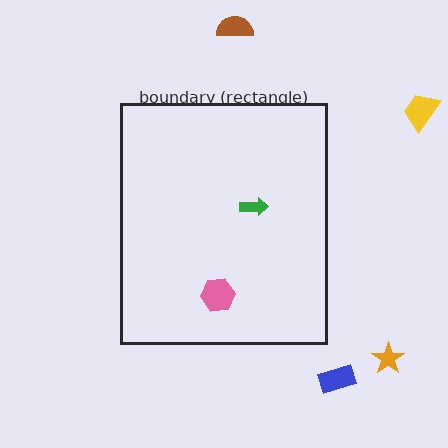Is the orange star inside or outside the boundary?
Outside.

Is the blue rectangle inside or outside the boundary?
Outside.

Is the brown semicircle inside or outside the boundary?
Outside.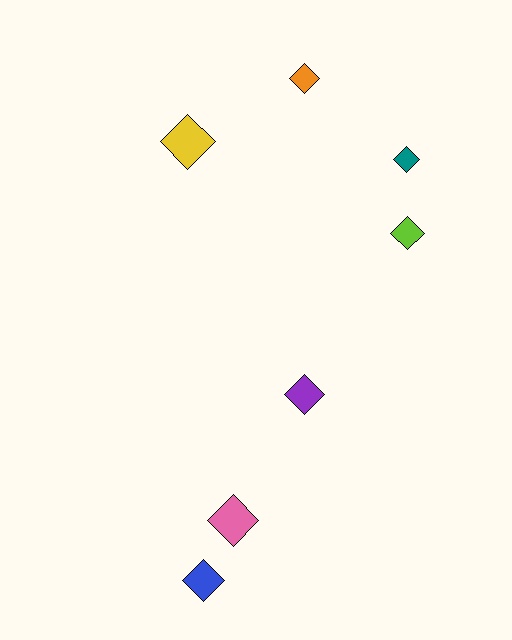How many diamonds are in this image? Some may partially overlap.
There are 7 diamonds.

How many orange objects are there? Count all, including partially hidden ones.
There is 1 orange object.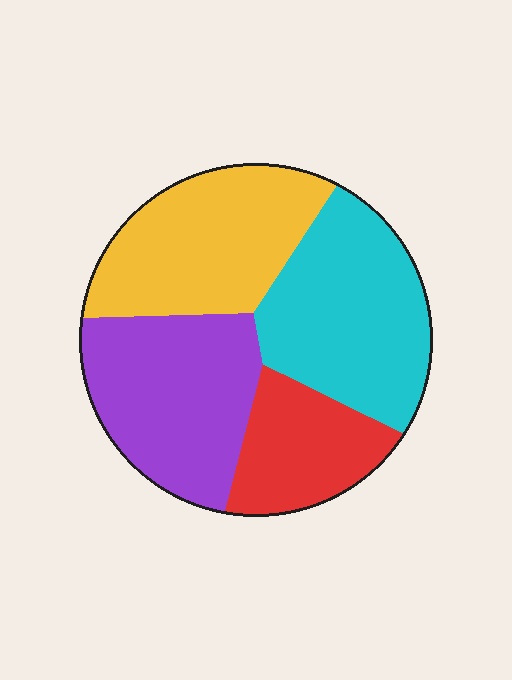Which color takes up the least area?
Red, at roughly 15%.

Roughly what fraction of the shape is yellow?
Yellow covers about 25% of the shape.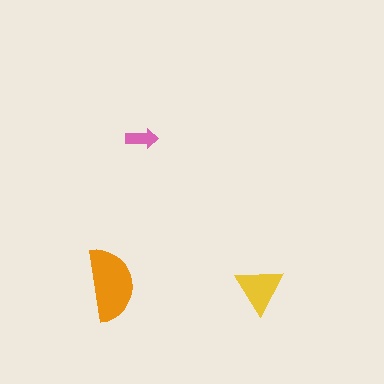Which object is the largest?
The orange semicircle.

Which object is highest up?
The pink arrow is topmost.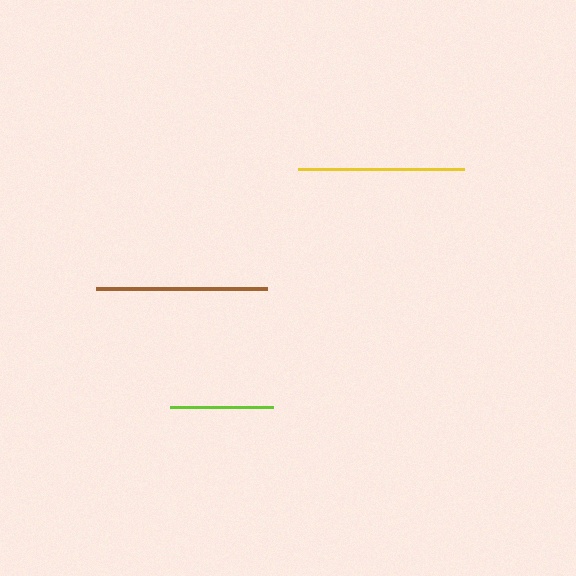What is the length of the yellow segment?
The yellow segment is approximately 166 pixels long.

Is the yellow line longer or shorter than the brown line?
The brown line is longer than the yellow line.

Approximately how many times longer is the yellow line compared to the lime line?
The yellow line is approximately 1.6 times the length of the lime line.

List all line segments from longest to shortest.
From longest to shortest: brown, yellow, lime.